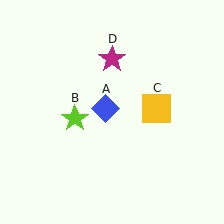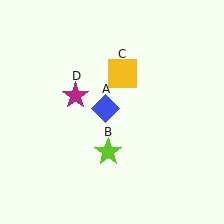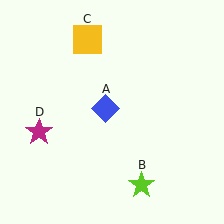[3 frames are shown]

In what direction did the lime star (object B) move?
The lime star (object B) moved down and to the right.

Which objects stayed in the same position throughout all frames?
Blue diamond (object A) remained stationary.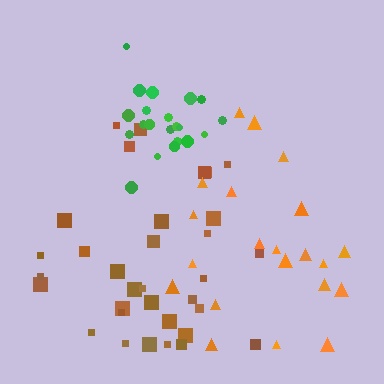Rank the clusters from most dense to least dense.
green, brown, orange.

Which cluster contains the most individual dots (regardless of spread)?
Brown (35).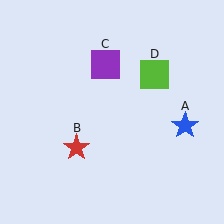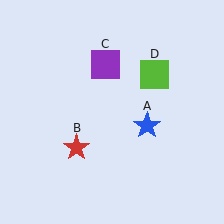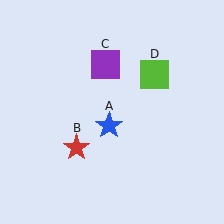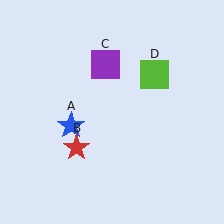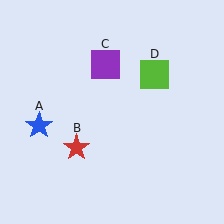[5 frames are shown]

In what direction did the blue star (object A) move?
The blue star (object A) moved left.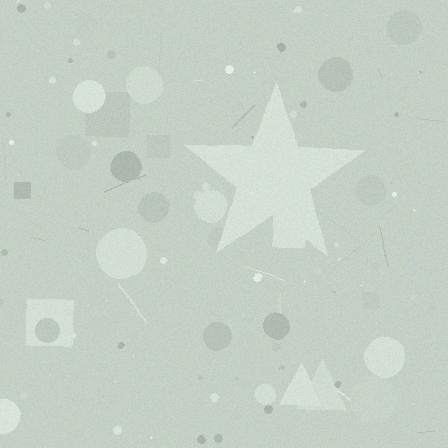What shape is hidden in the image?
A star is hidden in the image.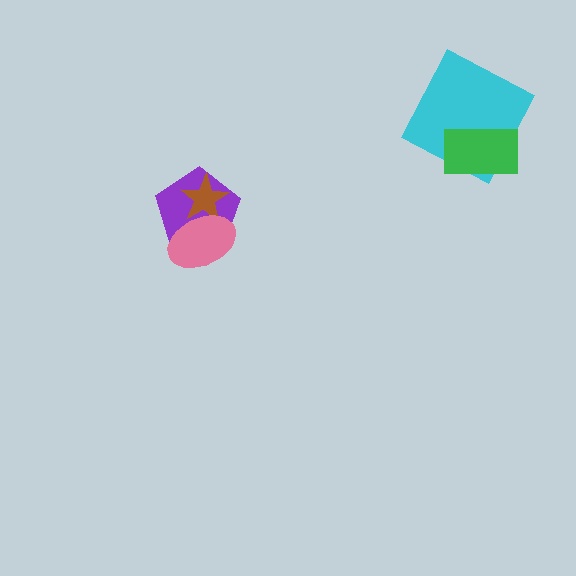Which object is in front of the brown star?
The pink ellipse is in front of the brown star.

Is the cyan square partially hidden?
Yes, it is partially covered by another shape.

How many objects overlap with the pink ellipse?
2 objects overlap with the pink ellipse.